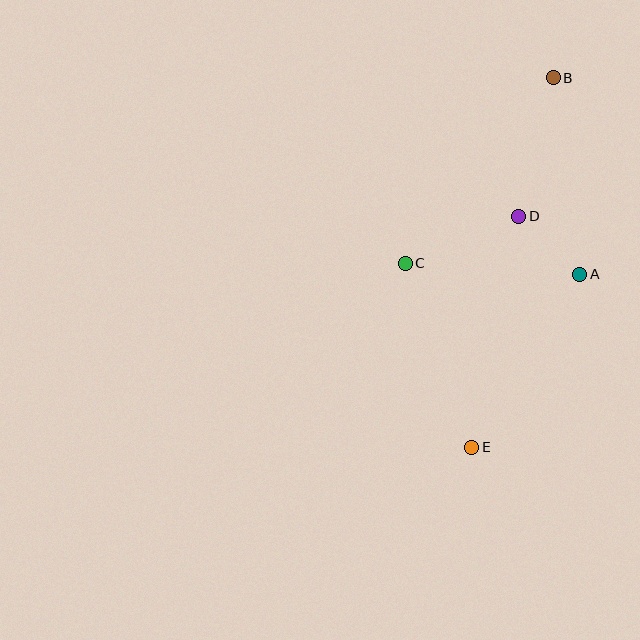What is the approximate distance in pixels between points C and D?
The distance between C and D is approximately 123 pixels.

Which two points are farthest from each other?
Points B and E are farthest from each other.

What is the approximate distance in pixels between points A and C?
The distance between A and C is approximately 175 pixels.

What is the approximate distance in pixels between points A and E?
The distance between A and E is approximately 204 pixels.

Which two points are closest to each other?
Points A and D are closest to each other.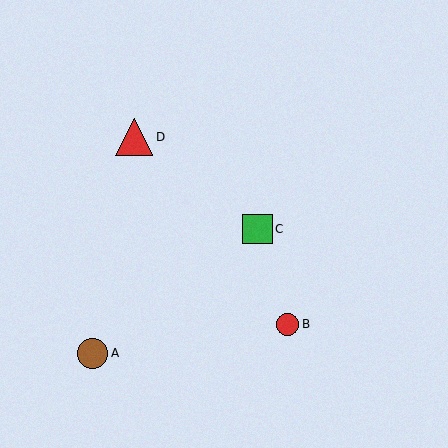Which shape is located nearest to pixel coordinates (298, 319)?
The red circle (labeled B) at (288, 324) is nearest to that location.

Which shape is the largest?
The red triangle (labeled D) is the largest.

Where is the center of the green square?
The center of the green square is at (258, 229).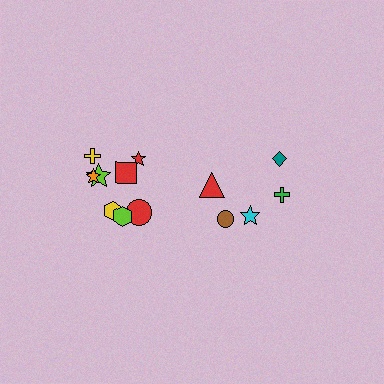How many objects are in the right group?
There are 5 objects.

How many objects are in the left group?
There are 8 objects.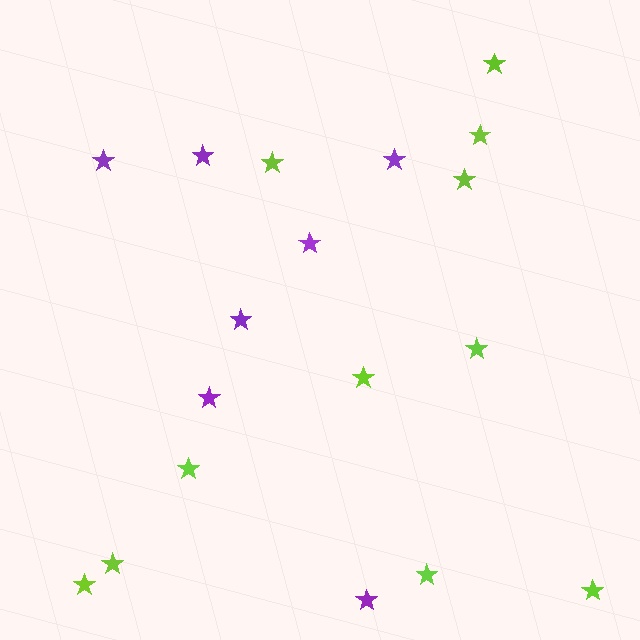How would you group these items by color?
There are 2 groups: one group of lime stars (11) and one group of purple stars (7).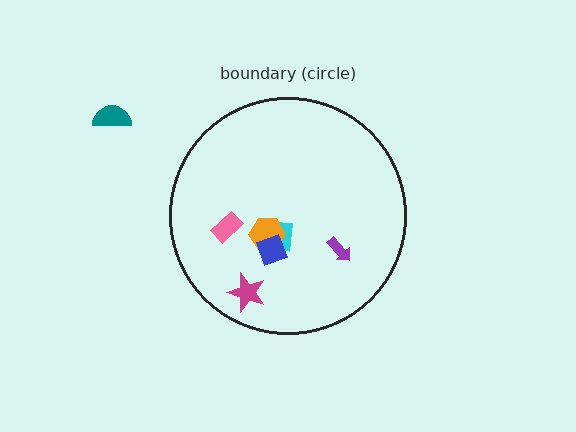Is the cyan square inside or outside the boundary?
Inside.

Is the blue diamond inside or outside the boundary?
Inside.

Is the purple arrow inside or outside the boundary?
Inside.